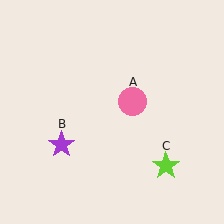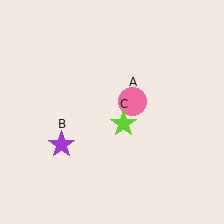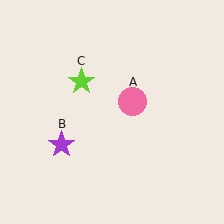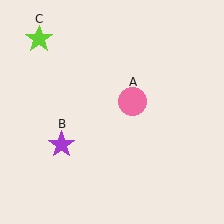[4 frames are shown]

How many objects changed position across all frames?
1 object changed position: lime star (object C).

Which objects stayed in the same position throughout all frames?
Pink circle (object A) and purple star (object B) remained stationary.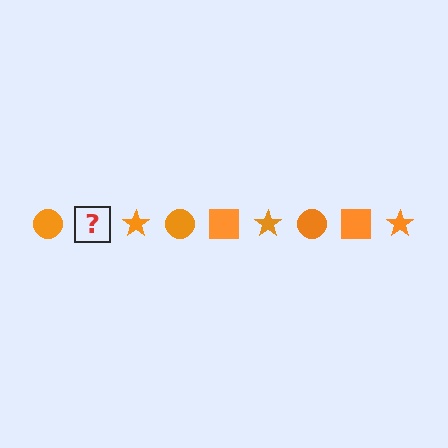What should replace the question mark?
The question mark should be replaced with an orange square.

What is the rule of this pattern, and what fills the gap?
The rule is that the pattern cycles through circle, square, star shapes in orange. The gap should be filled with an orange square.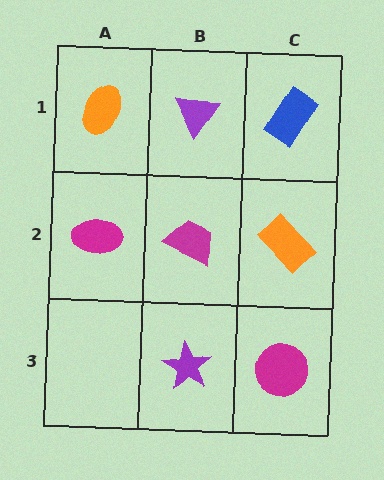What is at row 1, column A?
An orange ellipse.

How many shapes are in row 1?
3 shapes.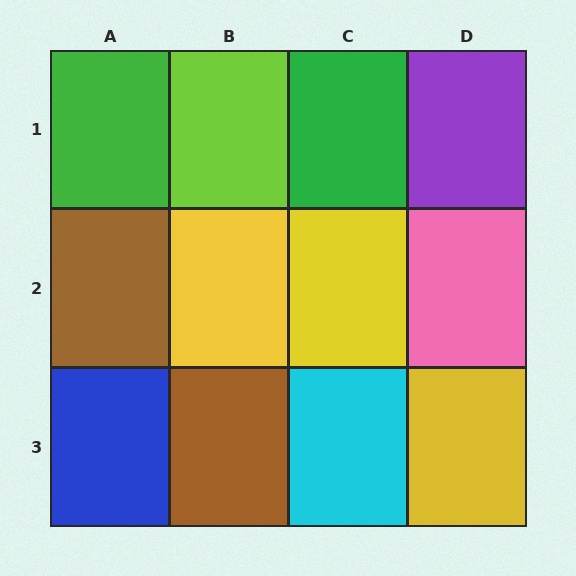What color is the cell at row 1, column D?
Purple.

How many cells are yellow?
3 cells are yellow.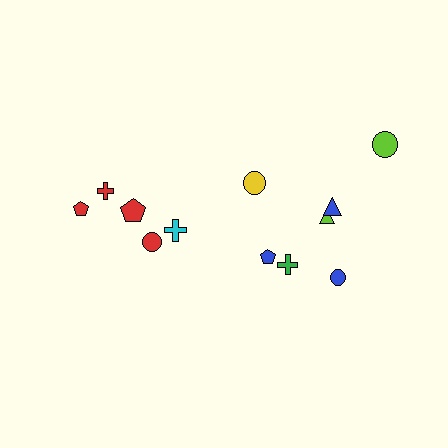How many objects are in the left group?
There are 5 objects.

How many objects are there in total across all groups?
There are 12 objects.